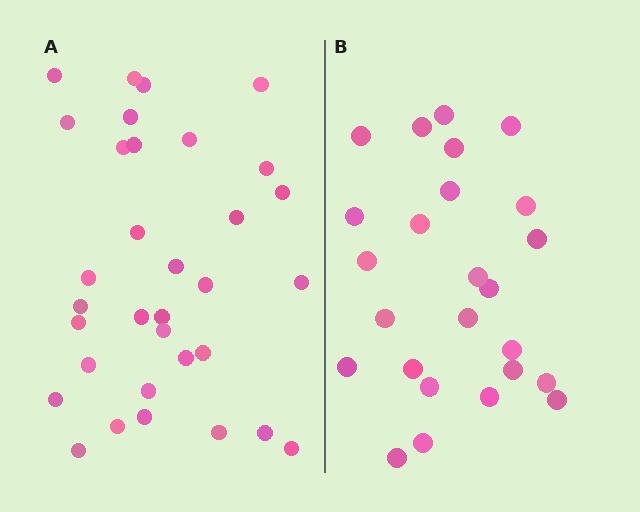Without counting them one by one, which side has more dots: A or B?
Region A (the left region) has more dots.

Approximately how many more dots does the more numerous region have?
Region A has roughly 8 or so more dots than region B.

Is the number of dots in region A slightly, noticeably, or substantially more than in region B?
Region A has noticeably more, but not dramatically so. The ratio is roughly 1.3 to 1.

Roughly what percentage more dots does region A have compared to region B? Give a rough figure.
About 30% more.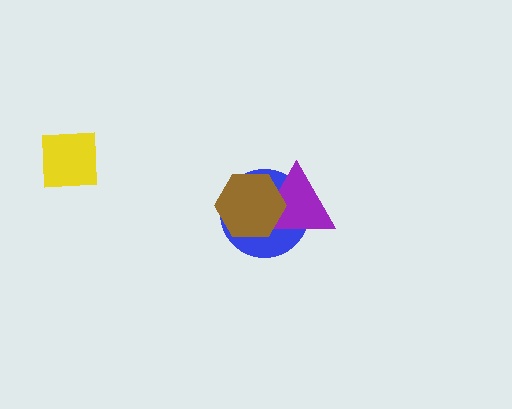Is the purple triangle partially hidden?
Yes, it is partially covered by another shape.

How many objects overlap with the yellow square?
0 objects overlap with the yellow square.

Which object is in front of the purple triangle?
The brown hexagon is in front of the purple triangle.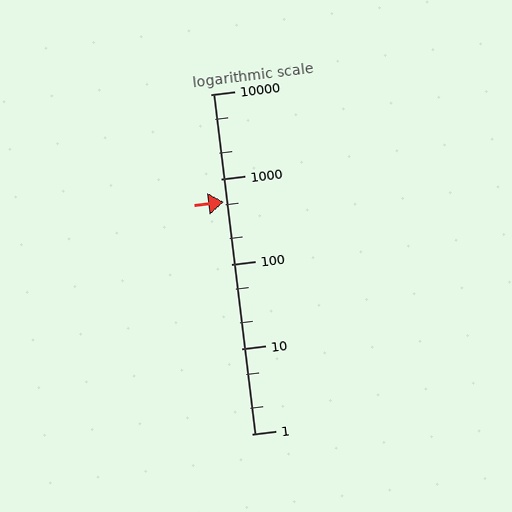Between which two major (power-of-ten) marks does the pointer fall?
The pointer is between 100 and 1000.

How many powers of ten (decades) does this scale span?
The scale spans 4 decades, from 1 to 10000.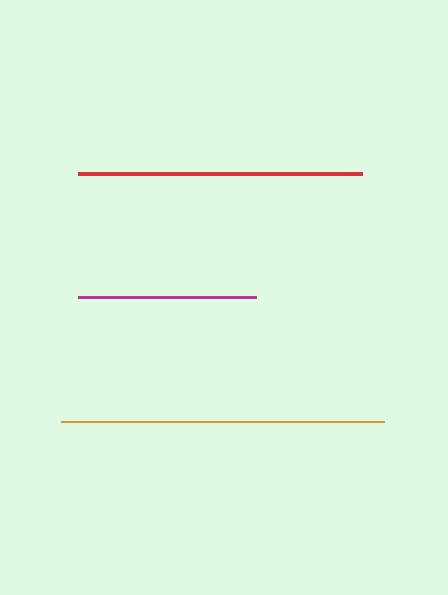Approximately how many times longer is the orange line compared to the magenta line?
The orange line is approximately 1.8 times the length of the magenta line.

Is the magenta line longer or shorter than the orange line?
The orange line is longer than the magenta line.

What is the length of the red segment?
The red segment is approximately 284 pixels long.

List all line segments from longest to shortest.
From longest to shortest: orange, red, magenta.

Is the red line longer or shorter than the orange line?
The orange line is longer than the red line.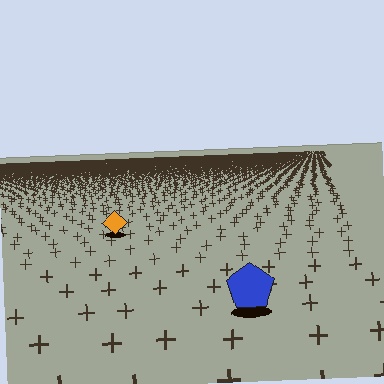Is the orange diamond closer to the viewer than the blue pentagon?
No. The blue pentagon is closer — you can tell from the texture gradient: the ground texture is coarser near it.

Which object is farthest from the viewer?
The orange diamond is farthest from the viewer. It appears smaller and the ground texture around it is denser.